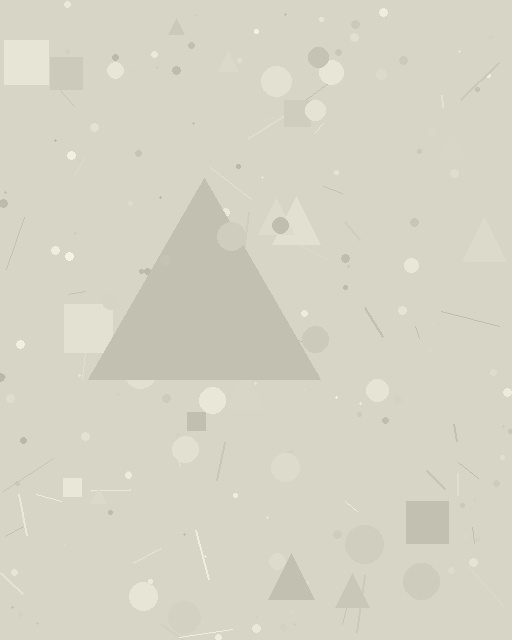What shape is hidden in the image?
A triangle is hidden in the image.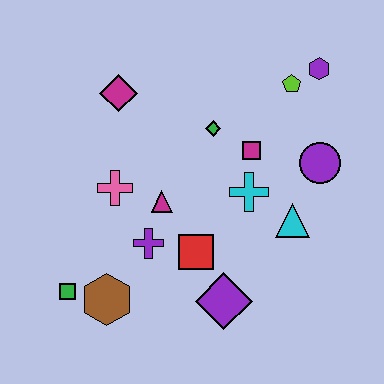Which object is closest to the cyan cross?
The magenta square is closest to the cyan cross.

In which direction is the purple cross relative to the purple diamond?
The purple cross is to the left of the purple diamond.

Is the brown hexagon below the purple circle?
Yes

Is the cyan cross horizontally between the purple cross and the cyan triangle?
Yes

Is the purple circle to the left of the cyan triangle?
No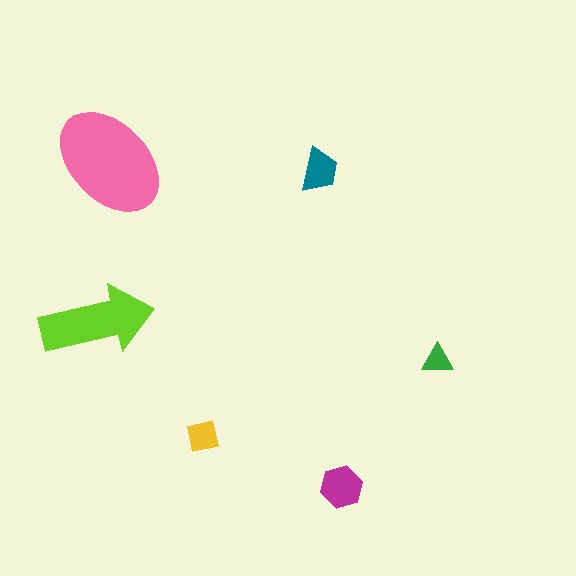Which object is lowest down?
The magenta hexagon is bottommost.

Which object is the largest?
The pink ellipse.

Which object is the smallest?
The green triangle.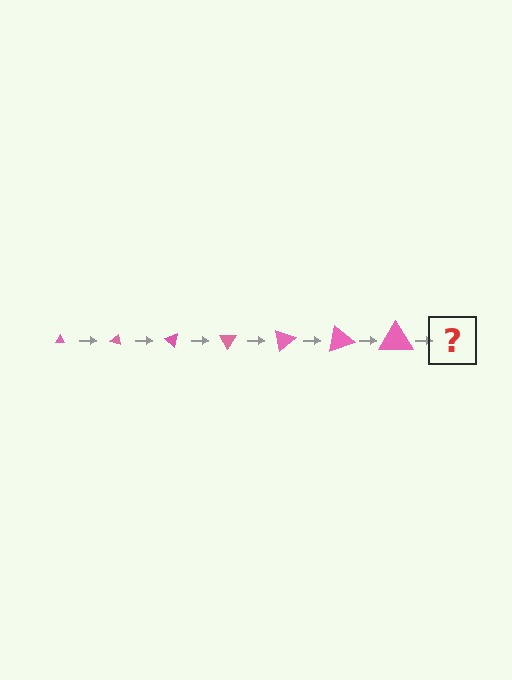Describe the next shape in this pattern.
It should be a triangle, larger than the previous one and rotated 140 degrees from the start.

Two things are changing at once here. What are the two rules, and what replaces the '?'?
The two rules are that the triangle grows larger each step and it rotates 20 degrees each step. The '?' should be a triangle, larger than the previous one and rotated 140 degrees from the start.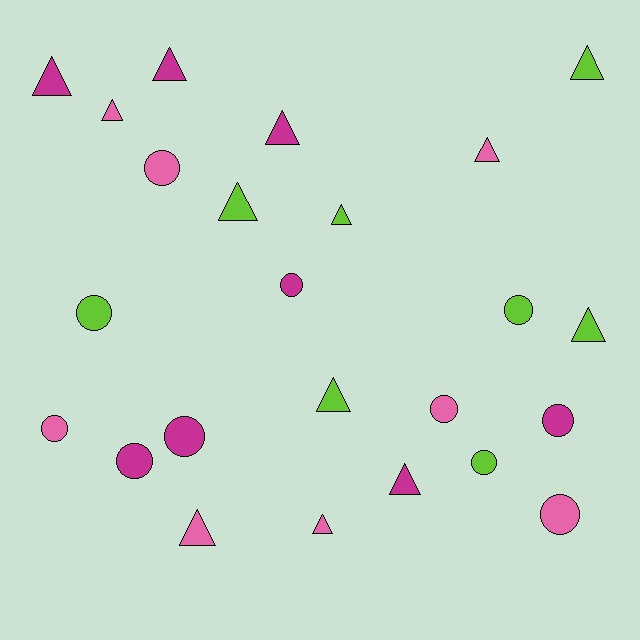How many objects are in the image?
There are 24 objects.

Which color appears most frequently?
Lime, with 8 objects.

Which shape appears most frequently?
Triangle, with 13 objects.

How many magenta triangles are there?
There are 4 magenta triangles.